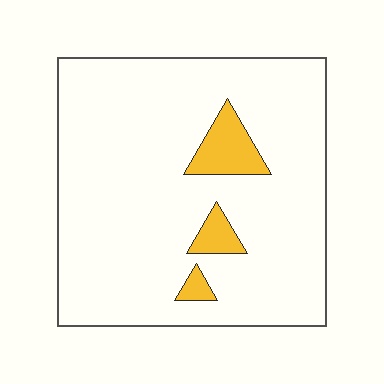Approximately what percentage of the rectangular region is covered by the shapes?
Approximately 10%.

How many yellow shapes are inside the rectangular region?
3.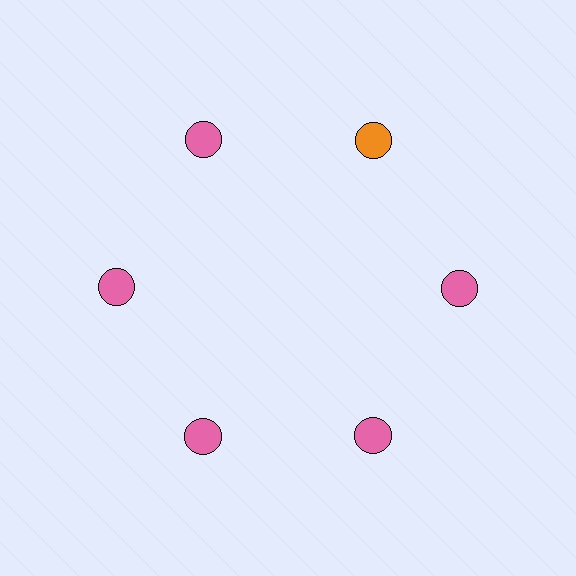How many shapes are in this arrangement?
There are 6 shapes arranged in a ring pattern.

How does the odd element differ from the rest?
It has a different color: orange instead of pink.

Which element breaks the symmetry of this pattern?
The orange circle at roughly the 1 o'clock position breaks the symmetry. All other shapes are pink circles.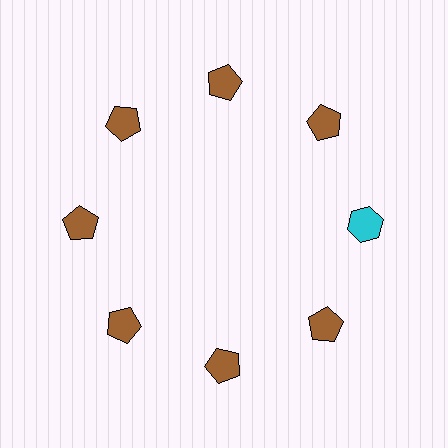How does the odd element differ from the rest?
It differs in both color (cyan instead of brown) and shape (hexagon instead of pentagon).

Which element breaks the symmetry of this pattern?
The cyan hexagon at roughly the 3 o'clock position breaks the symmetry. All other shapes are brown pentagons.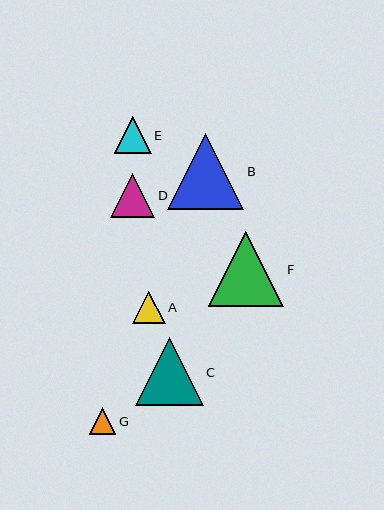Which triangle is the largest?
Triangle B is the largest with a size of approximately 76 pixels.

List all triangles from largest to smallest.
From largest to smallest: B, F, C, D, E, A, G.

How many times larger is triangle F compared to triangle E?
Triangle F is approximately 2.0 times the size of triangle E.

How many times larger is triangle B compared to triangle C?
Triangle B is approximately 1.1 times the size of triangle C.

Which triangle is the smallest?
Triangle G is the smallest with a size of approximately 26 pixels.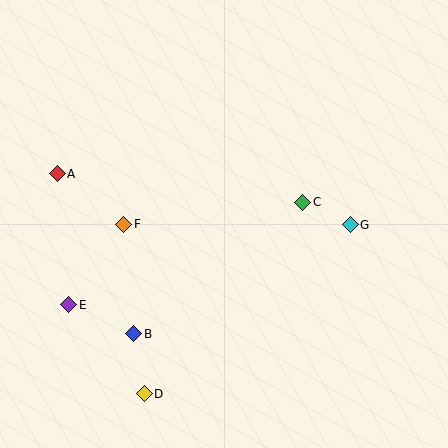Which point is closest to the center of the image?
Point C at (303, 202) is closest to the center.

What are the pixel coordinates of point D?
Point D is at (144, 394).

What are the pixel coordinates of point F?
Point F is at (124, 224).